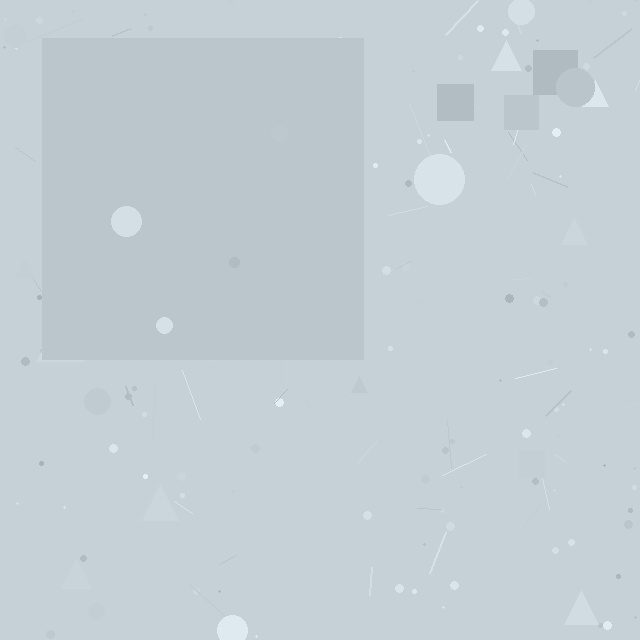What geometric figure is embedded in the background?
A square is embedded in the background.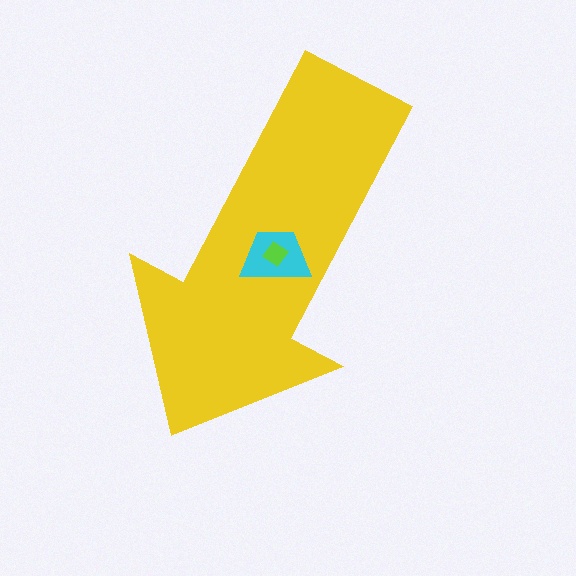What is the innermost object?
The lime diamond.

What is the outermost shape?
The yellow arrow.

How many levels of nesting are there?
3.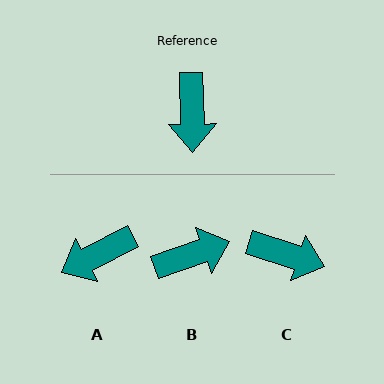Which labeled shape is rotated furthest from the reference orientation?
B, about 108 degrees away.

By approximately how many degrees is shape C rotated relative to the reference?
Approximately 71 degrees counter-clockwise.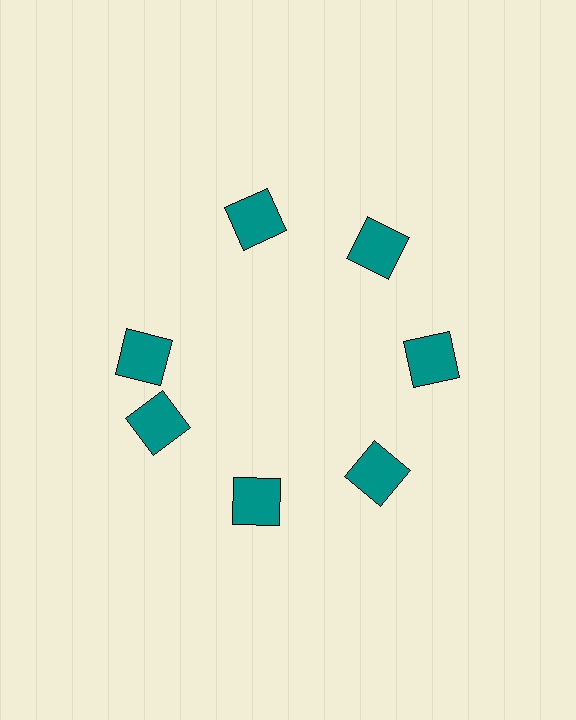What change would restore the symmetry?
The symmetry would be restored by rotating it back into even spacing with its neighbors so that all 7 squares sit at equal angles and equal distance from the center.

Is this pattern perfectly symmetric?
No. The 7 teal squares are arranged in a ring, but one element near the 10 o'clock position is rotated out of alignment along the ring, breaking the 7-fold rotational symmetry.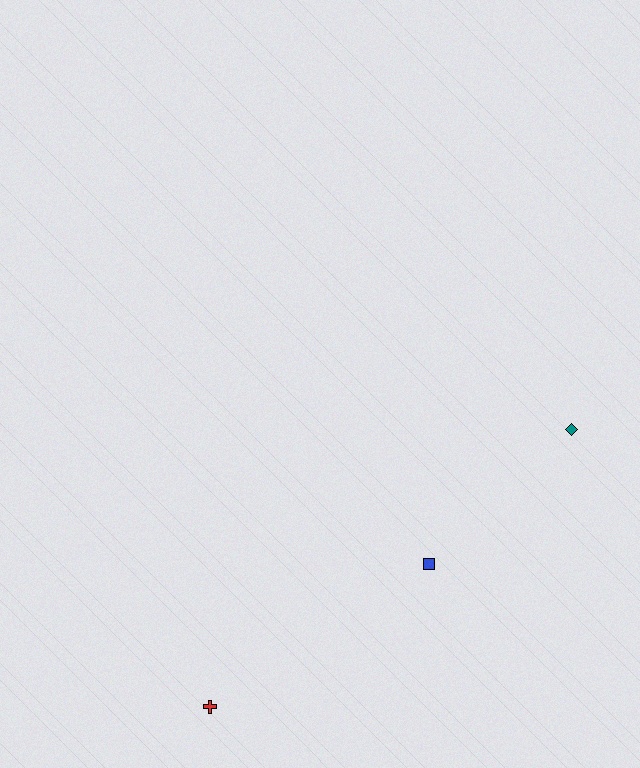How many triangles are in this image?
There are no triangles.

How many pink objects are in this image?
There are no pink objects.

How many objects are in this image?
There are 3 objects.